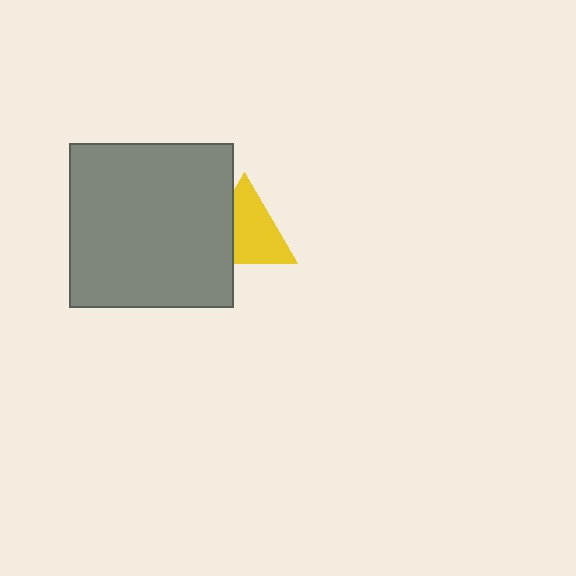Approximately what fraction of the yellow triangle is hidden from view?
Roughly 31% of the yellow triangle is hidden behind the gray square.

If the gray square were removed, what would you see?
You would see the complete yellow triangle.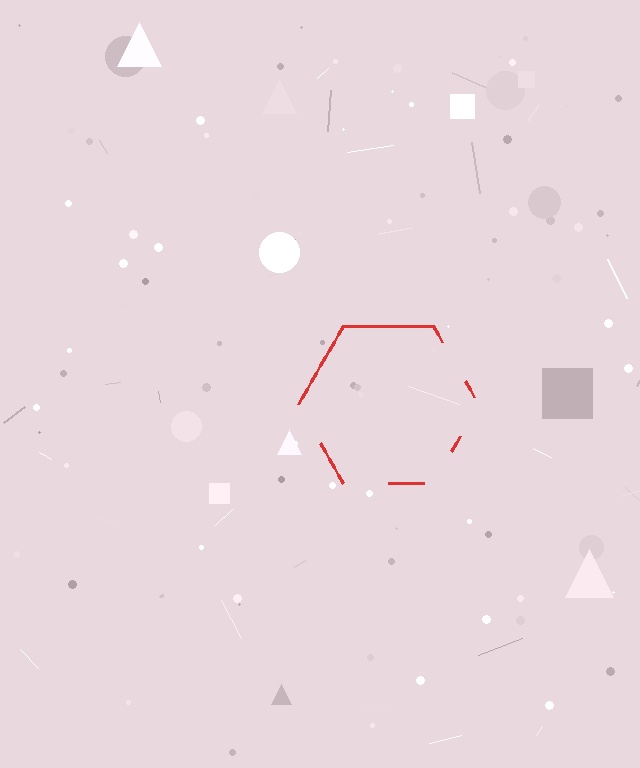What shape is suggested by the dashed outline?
The dashed outline suggests a hexagon.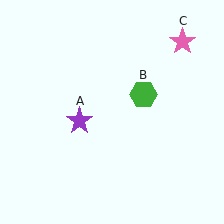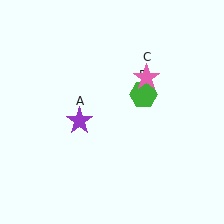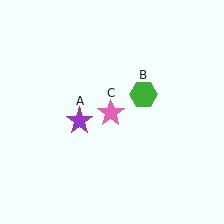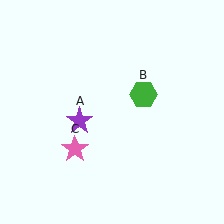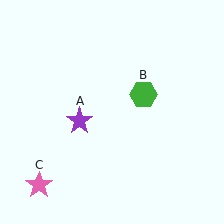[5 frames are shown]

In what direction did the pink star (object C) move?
The pink star (object C) moved down and to the left.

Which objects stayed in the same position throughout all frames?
Purple star (object A) and green hexagon (object B) remained stationary.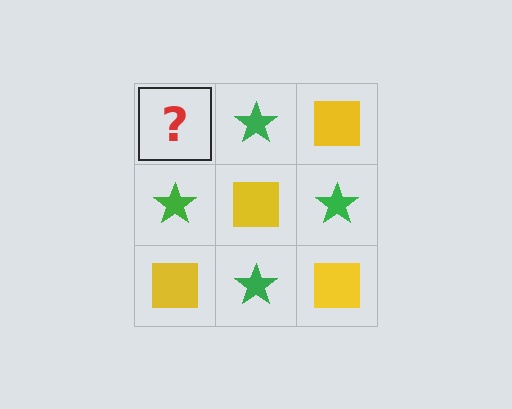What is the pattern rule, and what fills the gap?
The rule is that it alternates yellow square and green star in a checkerboard pattern. The gap should be filled with a yellow square.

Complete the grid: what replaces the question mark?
The question mark should be replaced with a yellow square.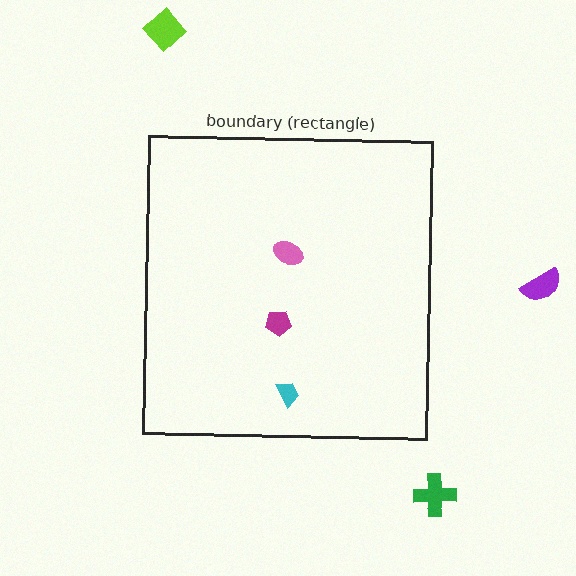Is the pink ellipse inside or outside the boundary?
Inside.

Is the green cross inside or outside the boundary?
Outside.